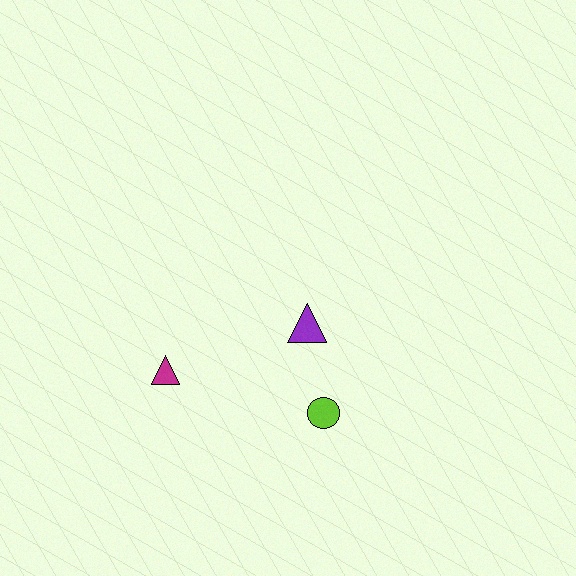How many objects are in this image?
There are 3 objects.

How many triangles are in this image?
There are 2 triangles.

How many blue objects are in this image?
There are no blue objects.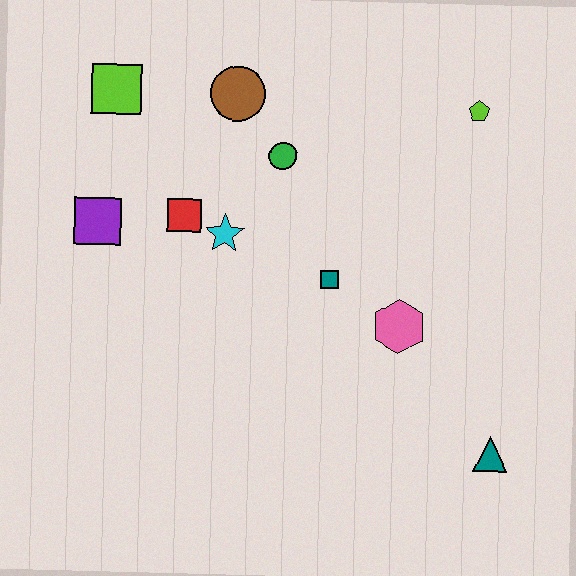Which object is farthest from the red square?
The teal triangle is farthest from the red square.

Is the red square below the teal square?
No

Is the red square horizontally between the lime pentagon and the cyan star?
No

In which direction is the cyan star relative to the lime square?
The cyan star is below the lime square.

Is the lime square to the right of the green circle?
No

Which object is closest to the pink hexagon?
The teal square is closest to the pink hexagon.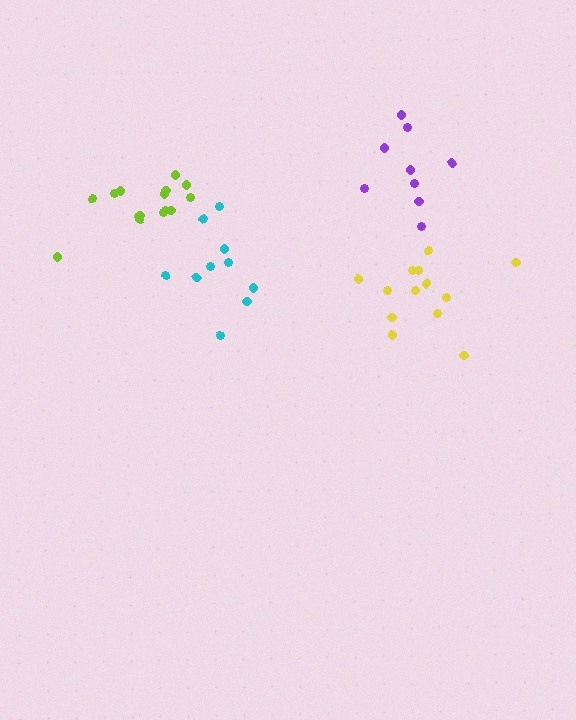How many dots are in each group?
Group 1: 13 dots, Group 2: 9 dots, Group 3: 10 dots, Group 4: 15 dots (47 total).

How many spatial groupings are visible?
There are 4 spatial groupings.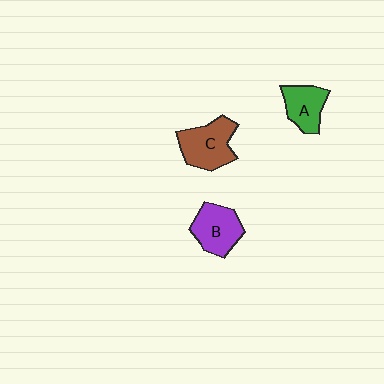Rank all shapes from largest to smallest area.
From largest to smallest: C (brown), B (purple), A (green).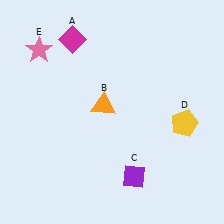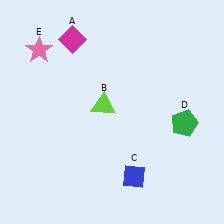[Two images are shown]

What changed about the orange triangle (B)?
In Image 1, B is orange. In Image 2, it changed to lime.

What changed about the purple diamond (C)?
In Image 1, C is purple. In Image 2, it changed to blue.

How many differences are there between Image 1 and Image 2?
There are 3 differences between the two images.